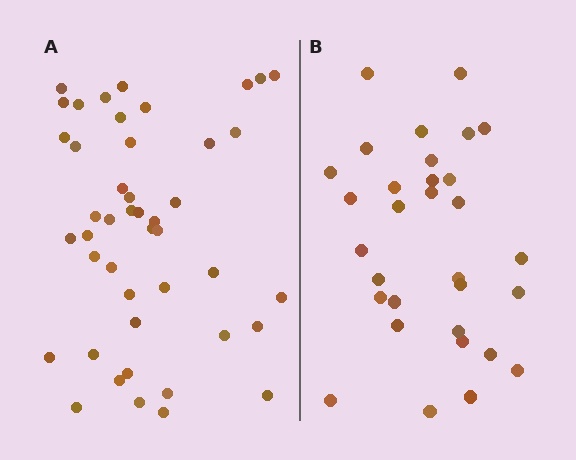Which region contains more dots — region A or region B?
Region A (the left region) has more dots.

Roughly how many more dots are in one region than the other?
Region A has approximately 15 more dots than region B.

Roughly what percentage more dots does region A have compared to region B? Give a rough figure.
About 45% more.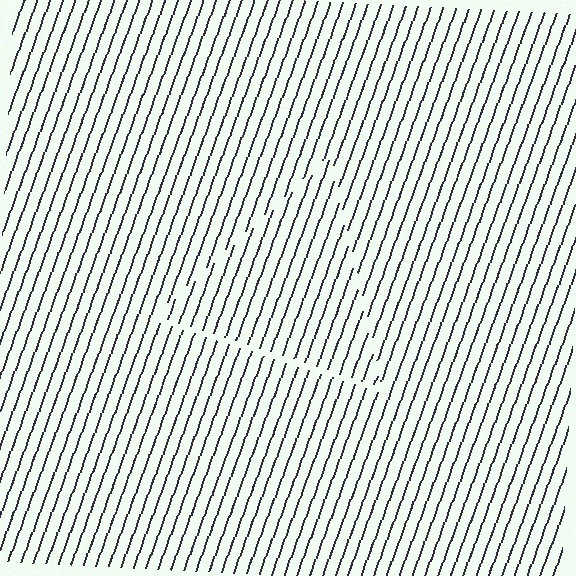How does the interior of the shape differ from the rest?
The interior of the shape contains the same grating, shifted by half a period — the contour is defined by the phase discontinuity where line-ends from the inner and outer gratings abut.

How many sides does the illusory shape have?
3 sides — the line-ends trace a triangle.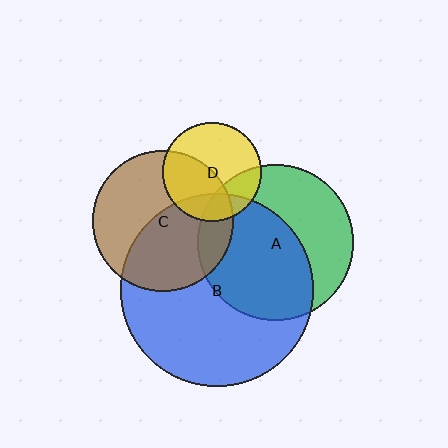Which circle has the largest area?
Circle B (blue).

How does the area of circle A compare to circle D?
Approximately 2.5 times.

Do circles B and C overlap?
Yes.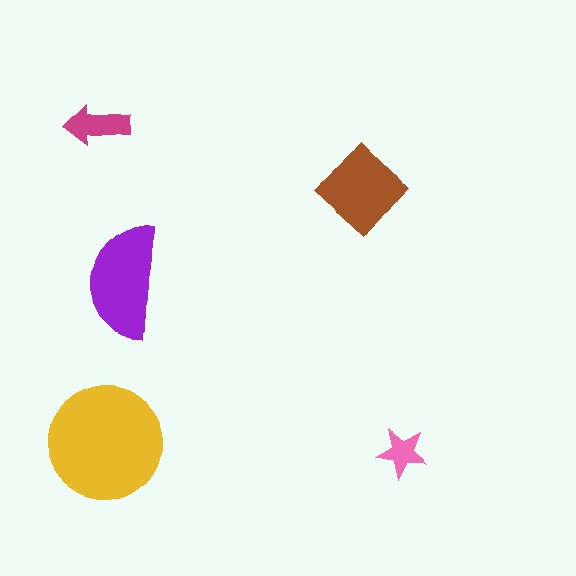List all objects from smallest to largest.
The pink star, the magenta arrow, the brown diamond, the purple semicircle, the yellow circle.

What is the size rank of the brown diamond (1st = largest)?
3rd.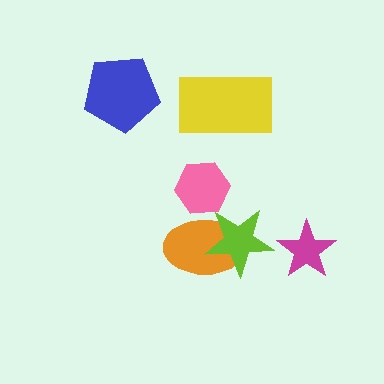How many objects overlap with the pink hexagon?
1 object overlaps with the pink hexagon.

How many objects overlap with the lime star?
1 object overlaps with the lime star.